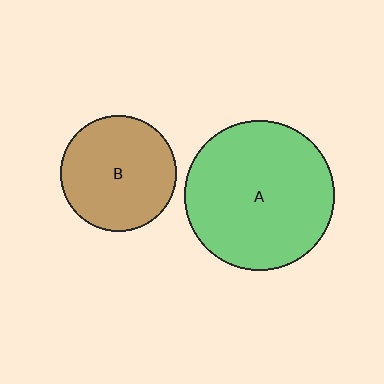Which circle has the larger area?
Circle A (green).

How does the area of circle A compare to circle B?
Approximately 1.7 times.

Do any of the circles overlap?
No, none of the circles overlap.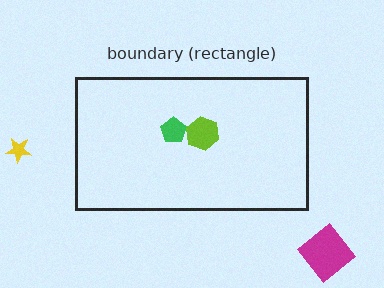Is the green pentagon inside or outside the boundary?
Inside.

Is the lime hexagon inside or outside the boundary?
Inside.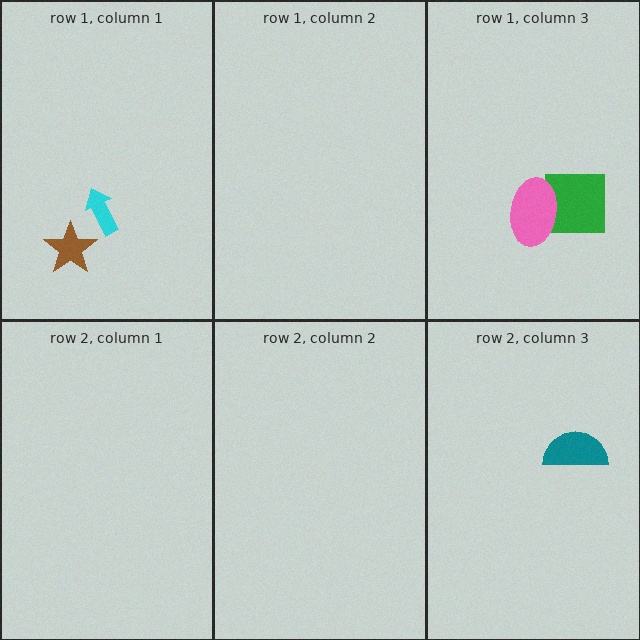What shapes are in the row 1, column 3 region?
The green square, the pink ellipse.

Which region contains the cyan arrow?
The row 1, column 1 region.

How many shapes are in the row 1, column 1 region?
2.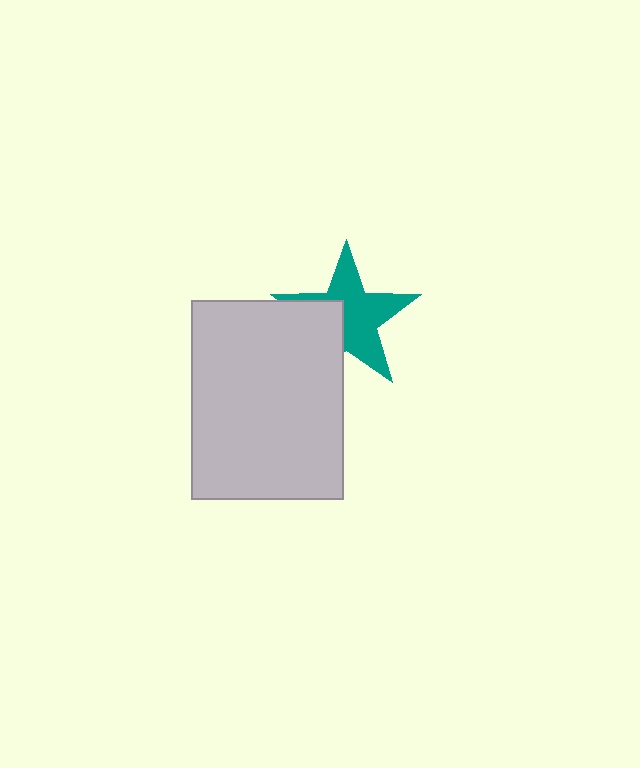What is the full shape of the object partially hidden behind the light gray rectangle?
The partially hidden object is a teal star.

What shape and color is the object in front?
The object in front is a light gray rectangle.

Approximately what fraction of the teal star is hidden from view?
Roughly 36% of the teal star is hidden behind the light gray rectangle.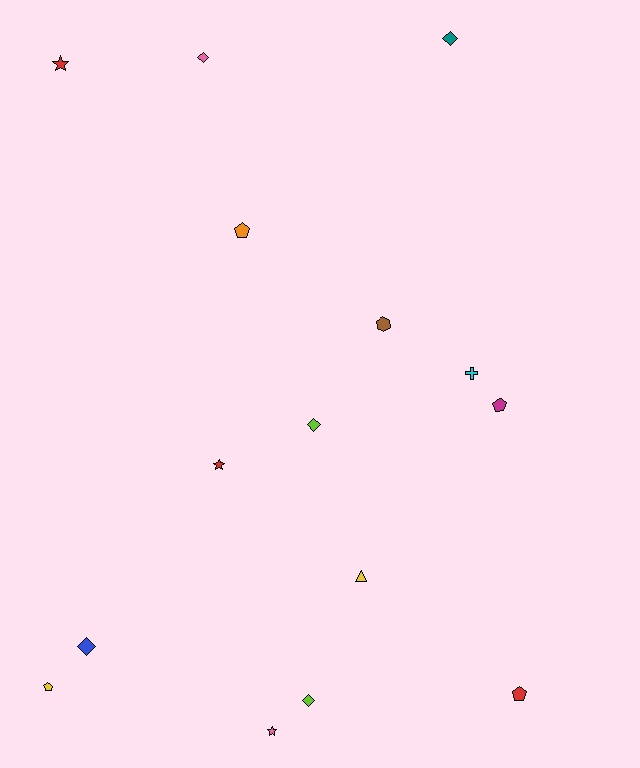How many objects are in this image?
There are 15 objects.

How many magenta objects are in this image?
There is 1 magenta object.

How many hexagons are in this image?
There is 1 hexagon.